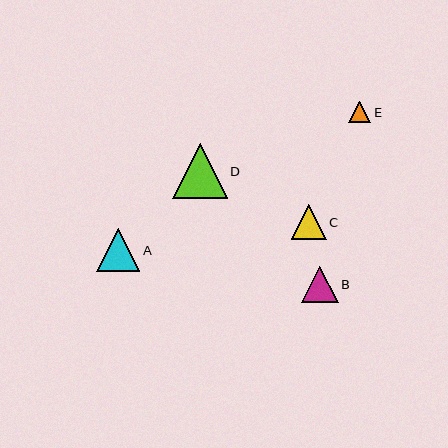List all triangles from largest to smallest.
From largest to smallest: D, A, B, C, E.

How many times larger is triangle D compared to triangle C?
Triangle D is approximately 1.5 times the size of triangle C.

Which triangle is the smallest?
Triangle E is the smallest with a size of approximately 22 pixels.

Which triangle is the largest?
Triangle D is the largest with a size of approximately 55 pixels.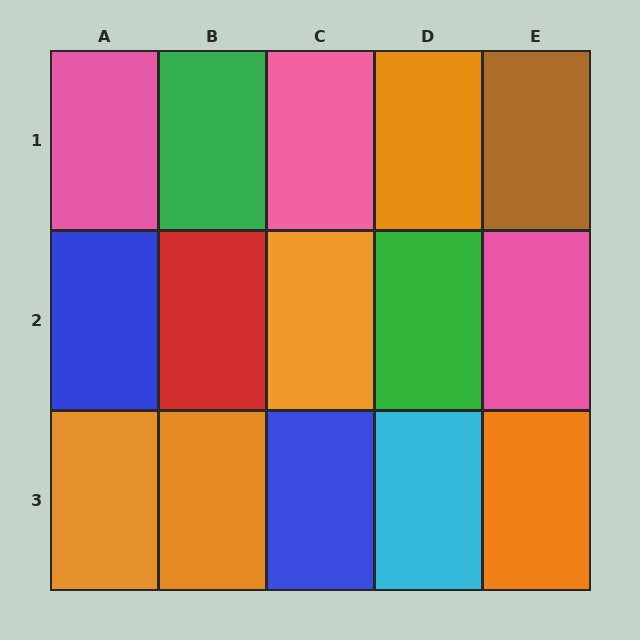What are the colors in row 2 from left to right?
Blue, red, orange, green, pink.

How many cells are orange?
5 cells are orange.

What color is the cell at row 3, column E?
Orange.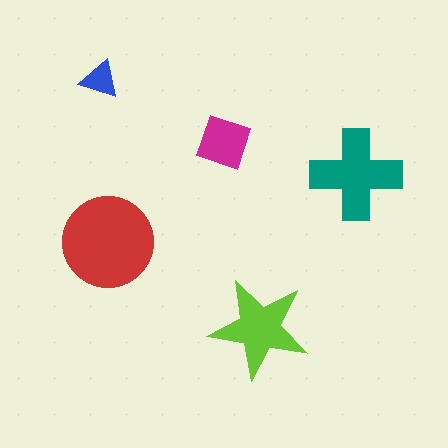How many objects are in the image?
There are 5 objects in the image.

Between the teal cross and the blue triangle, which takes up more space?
The teal cross.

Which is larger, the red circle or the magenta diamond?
The red circle.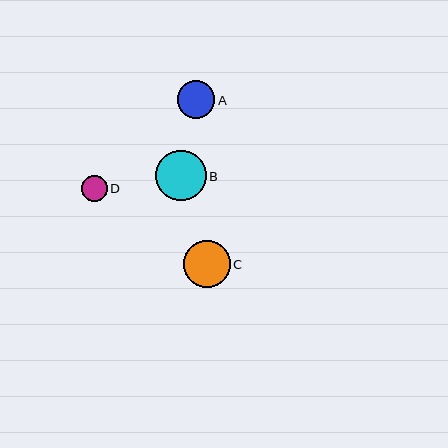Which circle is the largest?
Circle B is the largest with a size of approximately 50 pixels.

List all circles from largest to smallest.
From largest to smallest: B, C, A, D.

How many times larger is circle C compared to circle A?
Circle C is approximately 1.3 times the size of circle A.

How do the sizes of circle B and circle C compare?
Circle B and circle C are approximately the same size.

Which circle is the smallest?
Circle D is the smallest with a size of approximately 26 pixels.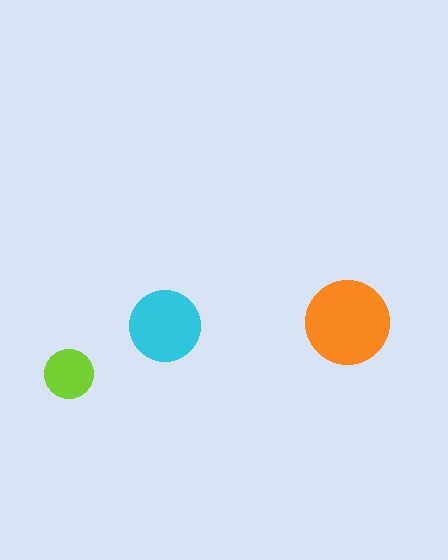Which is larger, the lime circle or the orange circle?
The orange one.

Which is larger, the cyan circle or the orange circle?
The orange one.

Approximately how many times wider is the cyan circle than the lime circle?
About 1.5 times wider.